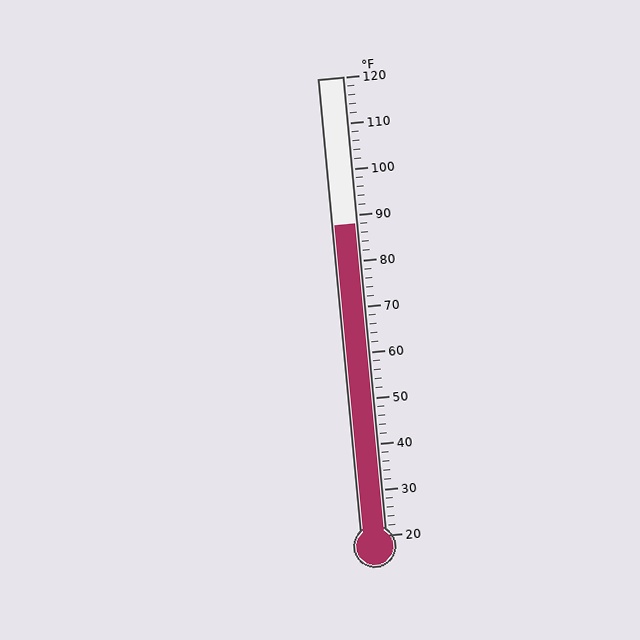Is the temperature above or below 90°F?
The temperature is below 90°F.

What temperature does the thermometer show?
The thermometer shows approximately 88°F.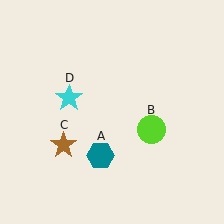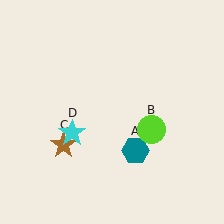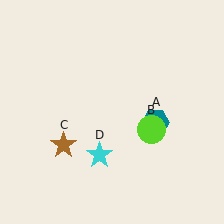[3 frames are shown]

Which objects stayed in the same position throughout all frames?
Lime circle (object B) and brown star (object C) remained stationary.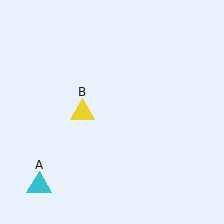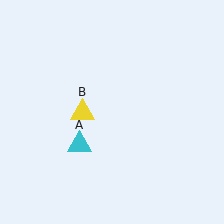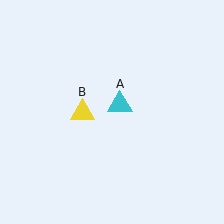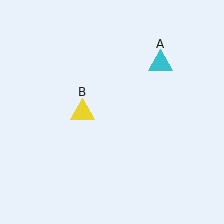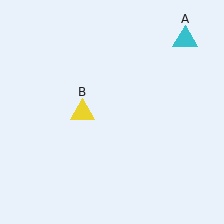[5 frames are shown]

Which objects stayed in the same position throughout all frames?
Yellow triangle (object B) remained stationary.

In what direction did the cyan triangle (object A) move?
The cyan triangle (object A) moved up and to the right.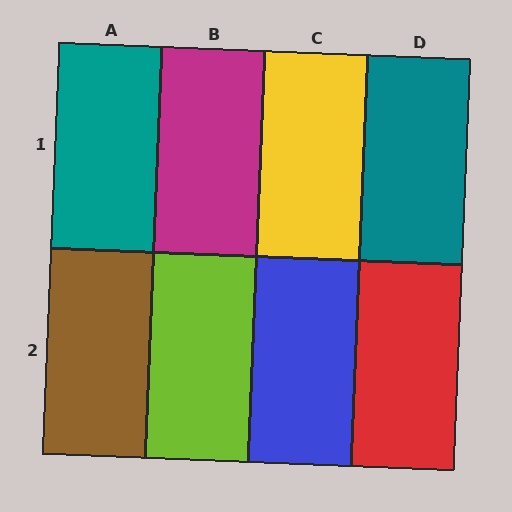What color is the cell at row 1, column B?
Magenta.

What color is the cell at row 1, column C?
Yellow.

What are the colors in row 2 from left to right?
Brown, lime, blue, red.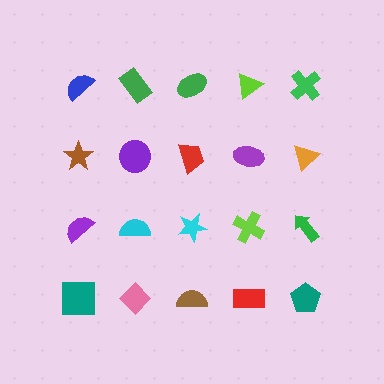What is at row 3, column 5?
A green arrow.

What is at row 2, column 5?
An orange triangle.